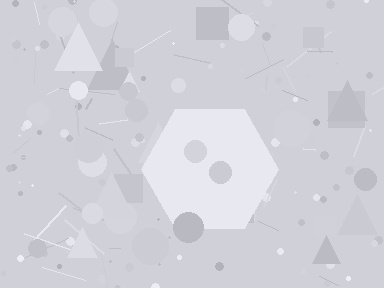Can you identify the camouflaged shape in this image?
The camouflaged shape is a hexagon.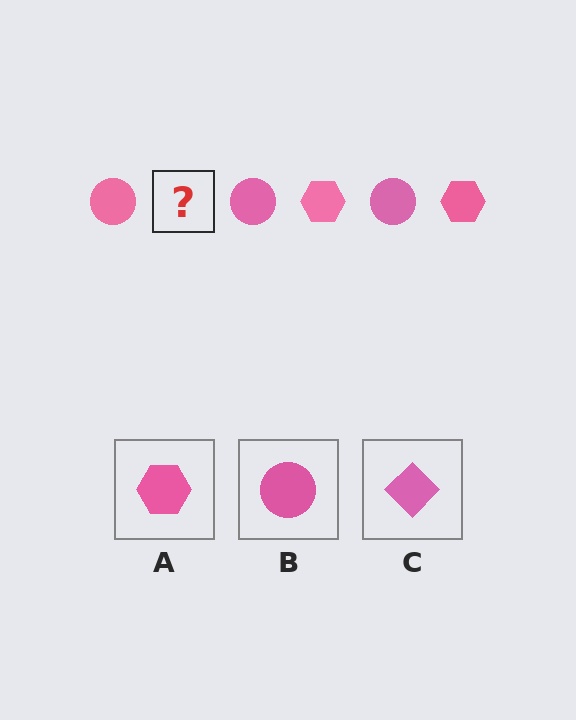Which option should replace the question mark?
Option A.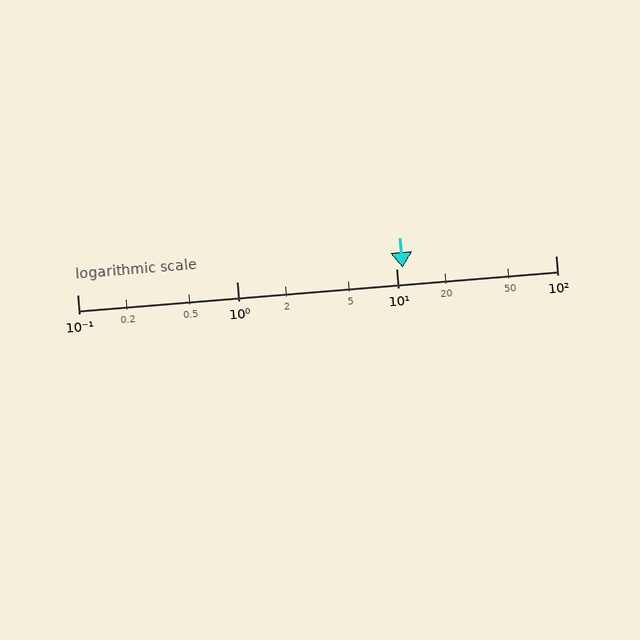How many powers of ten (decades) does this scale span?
The scale spans 3 decades, from 0.1 to 100.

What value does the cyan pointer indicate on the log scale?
The pointer indicates approximately 11.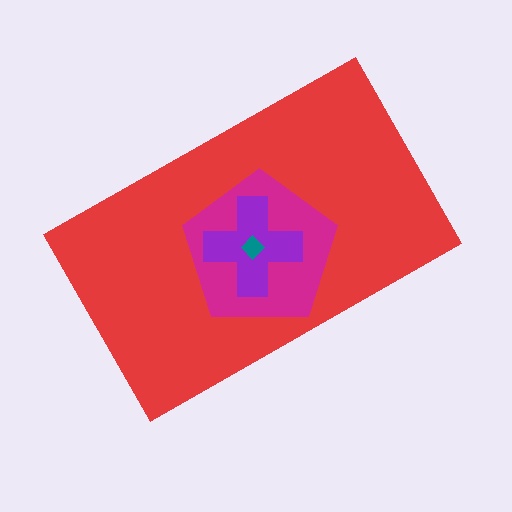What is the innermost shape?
The teal diamond.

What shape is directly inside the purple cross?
The teal diamond.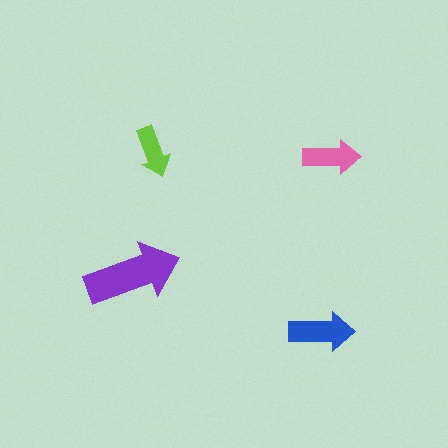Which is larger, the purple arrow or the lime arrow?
The purple one.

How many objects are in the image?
There are 4 objects in the image.